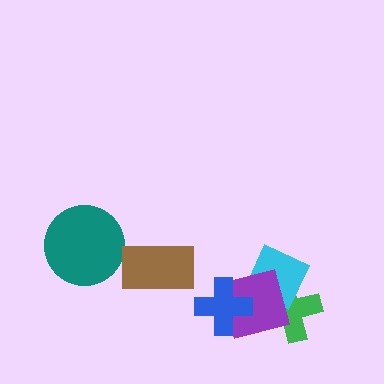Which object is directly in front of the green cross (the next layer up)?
The cyan diamond is directly in front of the green cross.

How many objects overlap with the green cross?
2 objects overlap with the green cross.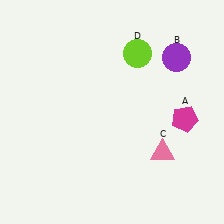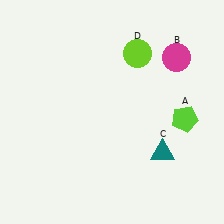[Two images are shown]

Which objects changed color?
A changed from magenta to lime. B changed from purple to magenta. C changed from pink to teal.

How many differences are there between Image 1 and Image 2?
There are 3 differences between the two images.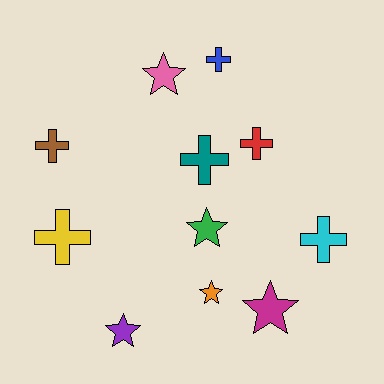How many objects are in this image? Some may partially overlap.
There are 11 objects.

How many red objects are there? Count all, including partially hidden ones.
There is 1 red object.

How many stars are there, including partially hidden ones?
There are 5 stars.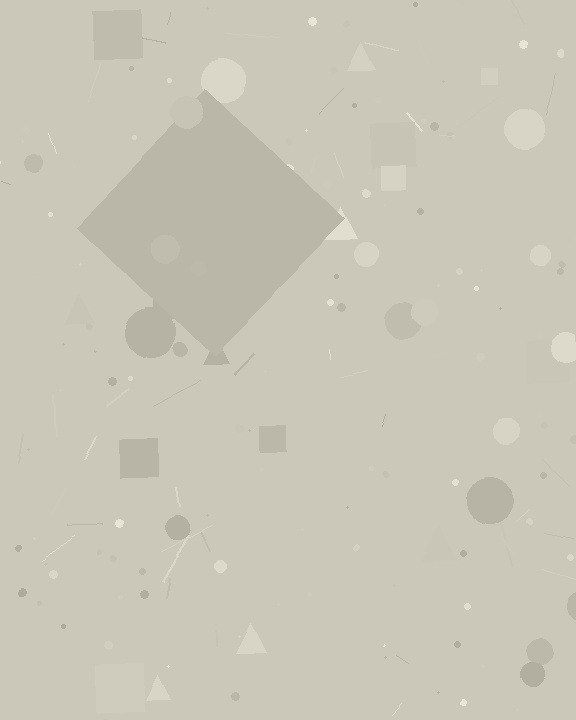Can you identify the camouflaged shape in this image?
The camouflaged shape is a diamond.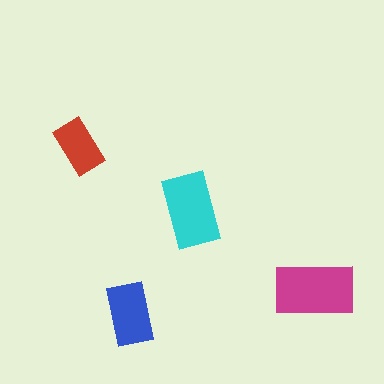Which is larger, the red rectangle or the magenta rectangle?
The magenta one.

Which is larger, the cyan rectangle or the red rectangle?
The cyan one.